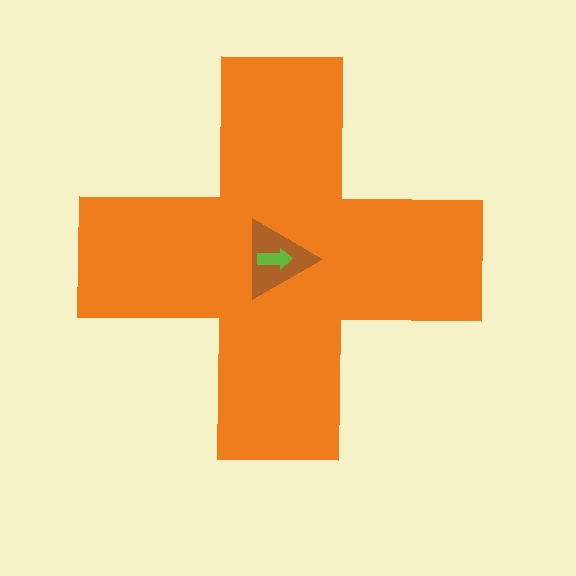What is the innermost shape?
The lime arrow.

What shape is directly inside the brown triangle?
The lime arrow.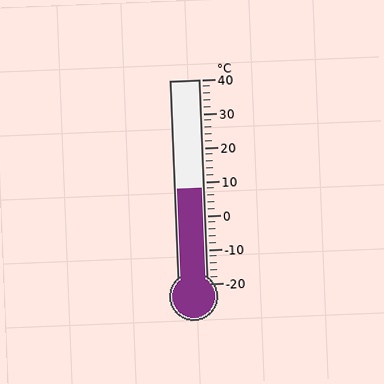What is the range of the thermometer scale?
The thermometer scale ranges from -20°C to 40°C.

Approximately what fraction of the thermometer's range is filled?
The thermometer is filled to approximately 45% of its range.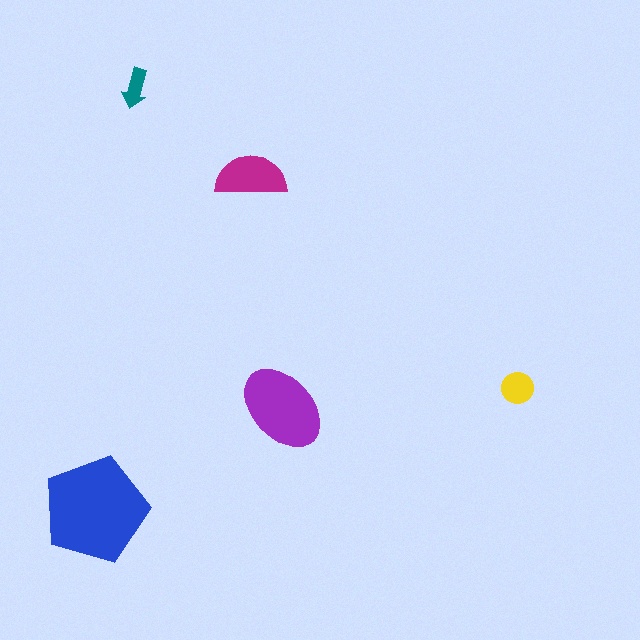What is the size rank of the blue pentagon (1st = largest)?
1st.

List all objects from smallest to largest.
The teal arrow, the yellow circle, the magenta semicircle, the purple ellipse, the blue pentagon.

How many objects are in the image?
There are 5 objects in the image.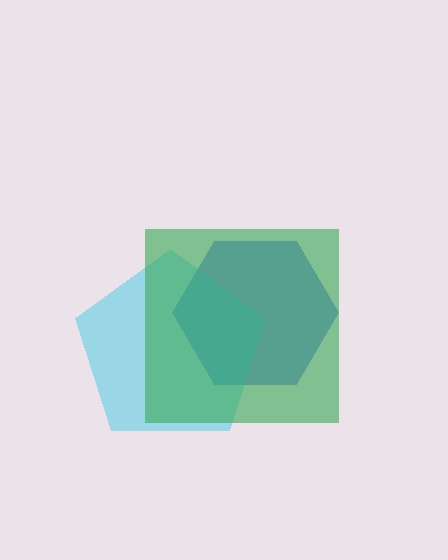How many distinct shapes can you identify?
There are 3 distinct shapes: a blue hexagon, a cyan pentagon, a green square.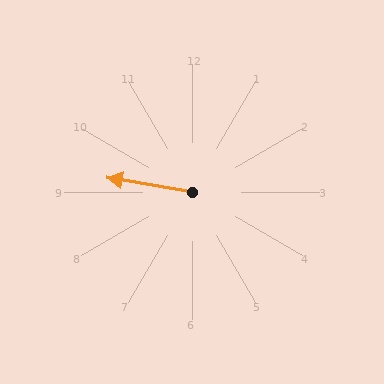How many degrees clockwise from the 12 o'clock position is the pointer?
Approximately 280 degrees.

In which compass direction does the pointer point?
West.